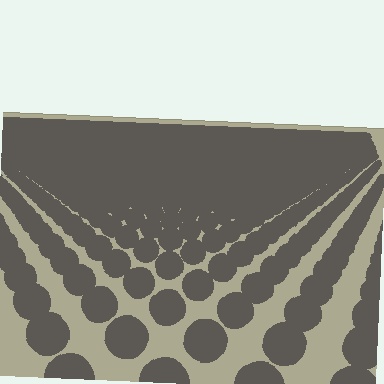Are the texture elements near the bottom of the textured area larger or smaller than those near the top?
Larger. Near the bottom, elements are closer to the viewer and appear at a bigger on-screen size.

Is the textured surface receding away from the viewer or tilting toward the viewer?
The surface is receding away from the viewer. Texture elements get smaller and denser toward the top.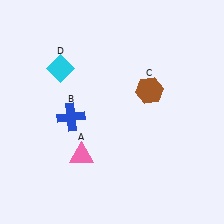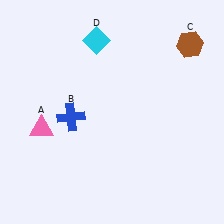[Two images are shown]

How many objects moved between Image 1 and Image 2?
3 objects moved between the two images.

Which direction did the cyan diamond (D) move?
The cyan diamond (D) moved right.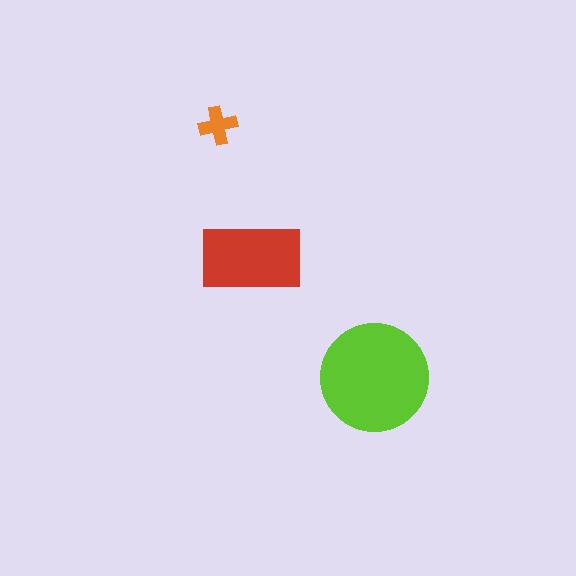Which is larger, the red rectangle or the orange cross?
The red rectangle.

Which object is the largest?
The lime circle.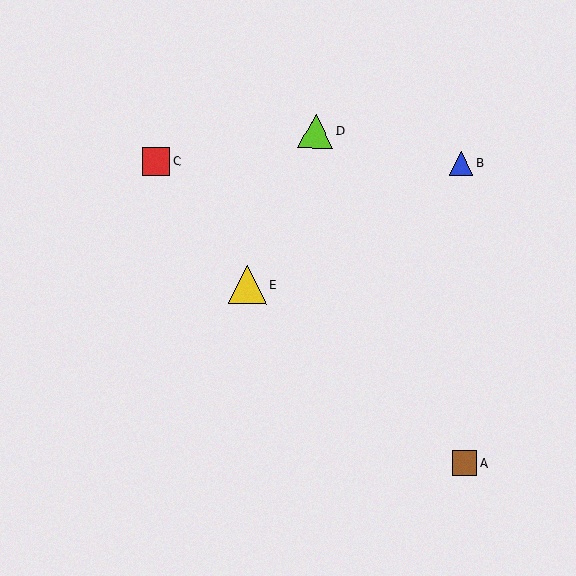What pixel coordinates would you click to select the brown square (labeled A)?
Click at (465, 463) to select the brown square A.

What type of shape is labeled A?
Shape A is a brown square.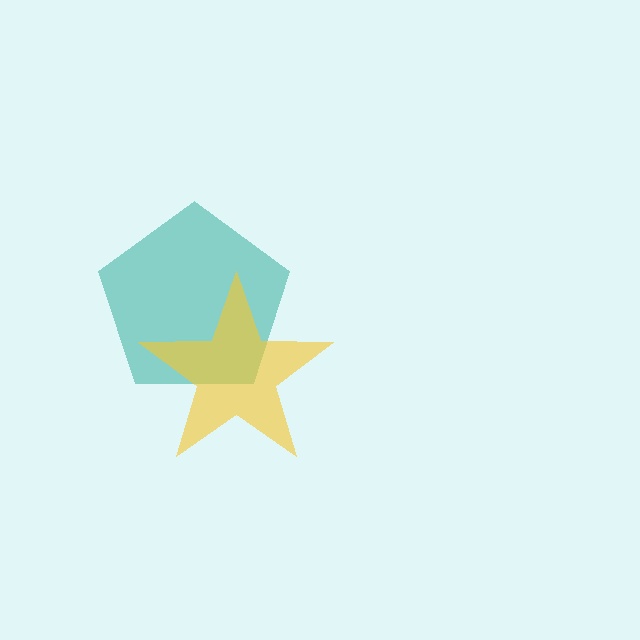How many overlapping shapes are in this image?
There are 2 overlapping shapes in the image.